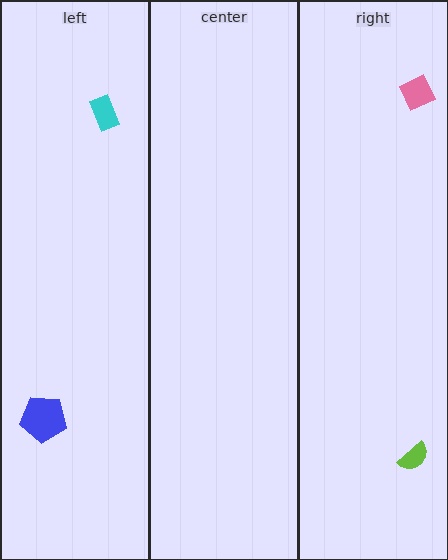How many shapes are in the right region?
2.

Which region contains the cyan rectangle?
The left region.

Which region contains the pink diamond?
The right region.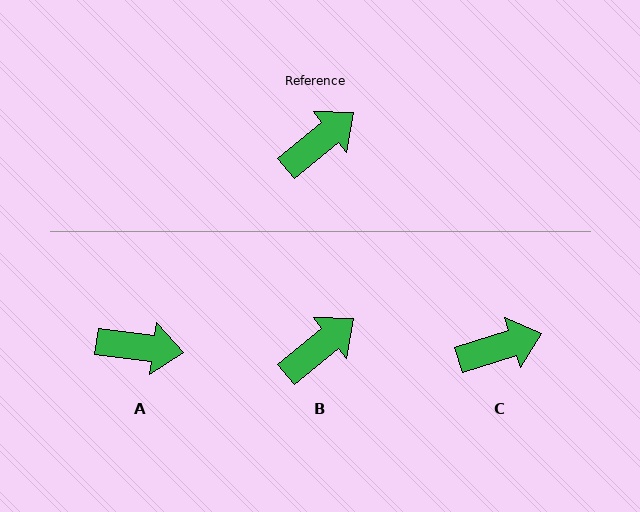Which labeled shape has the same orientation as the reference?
B.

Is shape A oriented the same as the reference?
No, it is off by about 46 degrees.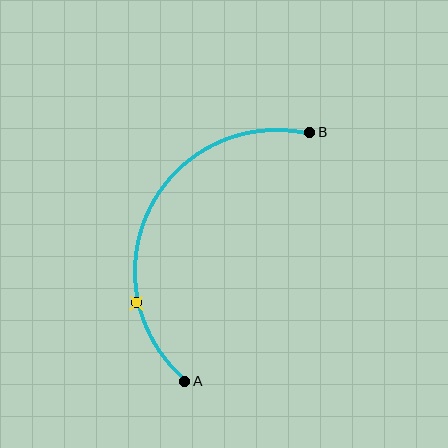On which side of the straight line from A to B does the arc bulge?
The arc bulges to the left of the straight line connecting A and B.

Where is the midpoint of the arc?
The arc midpoint is the point on the curve farthest from the straight line joining A and B. It sits to the left of that line.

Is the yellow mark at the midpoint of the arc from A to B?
No. The yellow mark lies on the arc but is closer to endpoint A. The arc midpoint would be at the point on the curve equidistant along the arc from both A and B.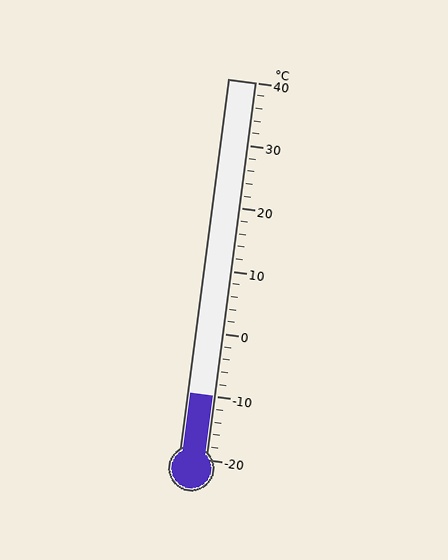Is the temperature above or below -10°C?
The temperature is at -10°C.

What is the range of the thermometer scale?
The thermometer scale ranges from -20°C to 40°C.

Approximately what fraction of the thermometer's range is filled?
The thermometer is filled to approximately 15% of its range.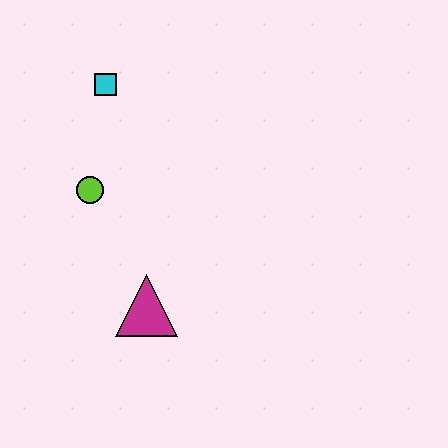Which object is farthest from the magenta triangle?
The cyan square is farthest from the magenta triangle.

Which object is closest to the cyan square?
The lime circle is closest to the cyan square.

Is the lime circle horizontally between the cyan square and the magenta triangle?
No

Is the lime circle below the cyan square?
Yes